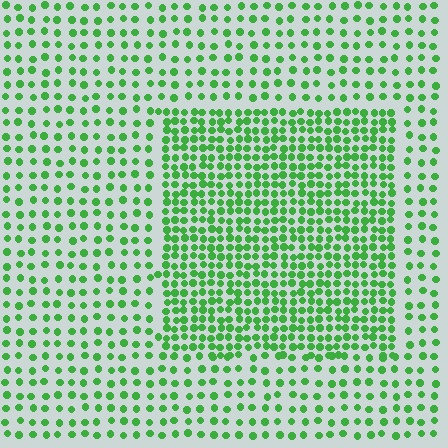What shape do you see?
I see a rectangle.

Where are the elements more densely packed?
The elements are more densely packed inside the rectangle boundary.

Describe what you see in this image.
The image contains small green elements arranged at two different densities. A rectangle-shaped region is visible where the elements are more densely packed than the surrounding area.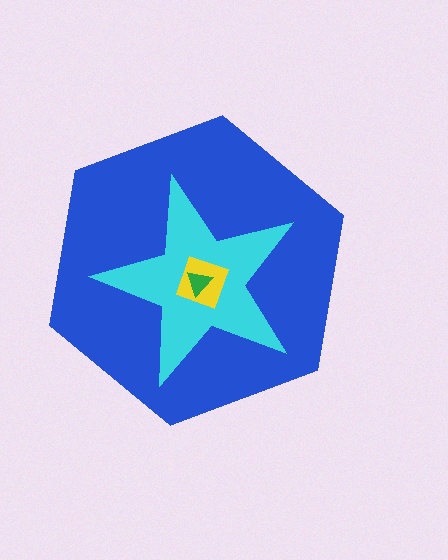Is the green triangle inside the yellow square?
Yes.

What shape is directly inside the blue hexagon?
The cyan star.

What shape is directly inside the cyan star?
The yellow square.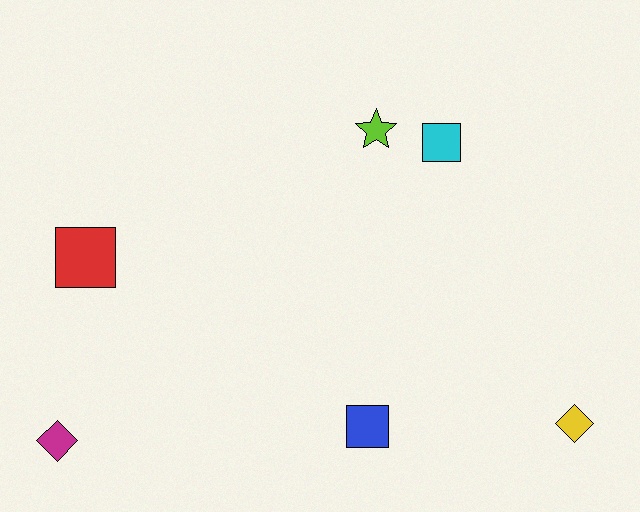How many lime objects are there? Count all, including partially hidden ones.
There is 1 lime object.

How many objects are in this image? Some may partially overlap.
There are 6 objects.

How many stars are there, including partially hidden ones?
There is 1 star.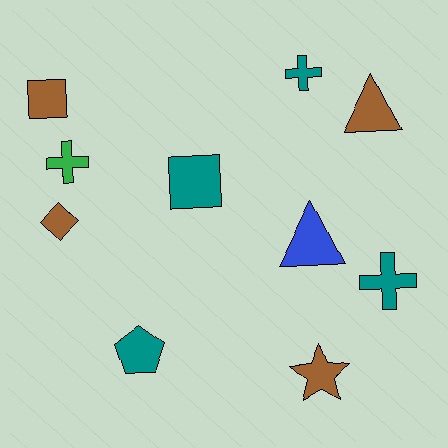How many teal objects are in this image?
There are 4 teal objects.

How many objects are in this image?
There are 10 objects.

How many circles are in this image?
There are no circles.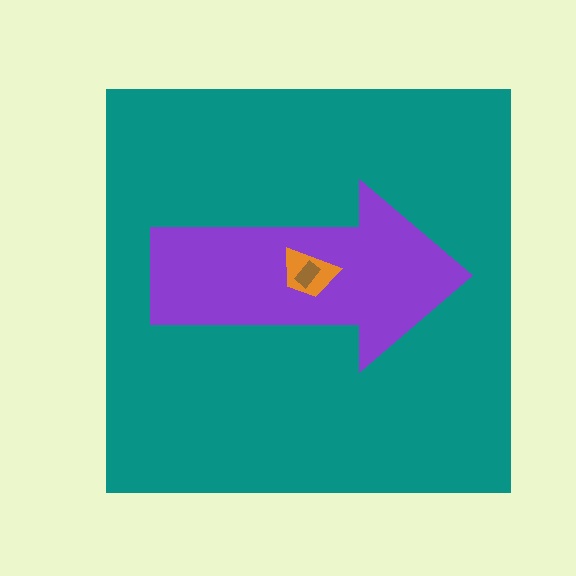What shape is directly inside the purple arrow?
The orange trapezoid.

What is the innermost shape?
The brown rectangle.